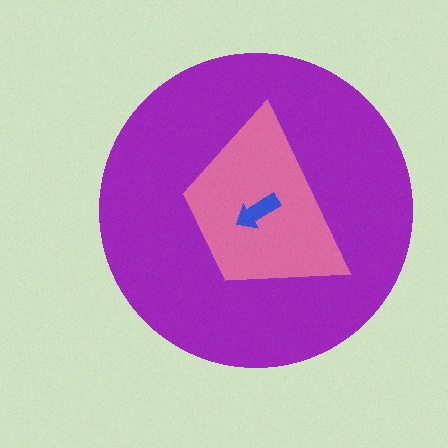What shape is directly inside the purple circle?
The pink trapezoid.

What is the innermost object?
The blue arrow.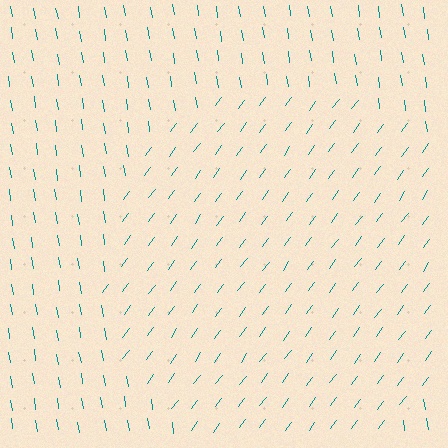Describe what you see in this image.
The image is filled with small teal line segments. A circle region in the image has lines oriented differently from the surrounding lines, creating a visible texture boundary.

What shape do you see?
I see a circle.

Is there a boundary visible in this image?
Yes, there is a texture boundary formed by a change in line orientation.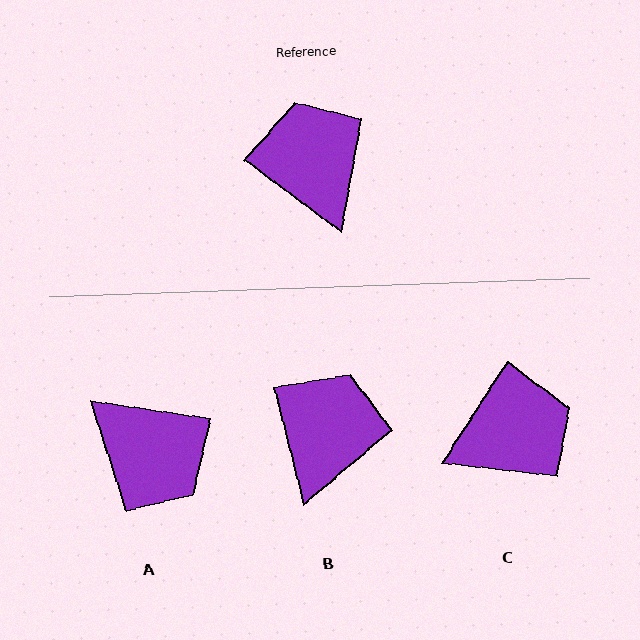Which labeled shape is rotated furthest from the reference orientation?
A, about 152 degrees away.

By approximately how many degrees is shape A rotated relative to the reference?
Approximately 152 degrees clockwise.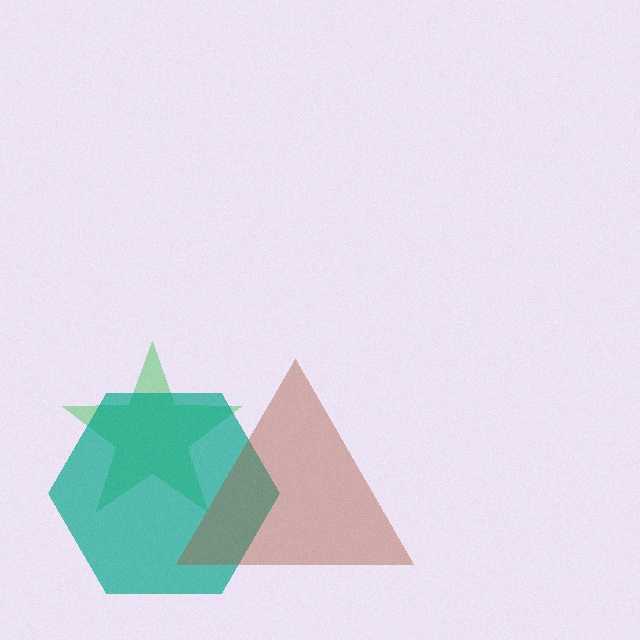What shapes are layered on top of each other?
The layered shapes are: a green star, a teal hexagon, a brown triangle.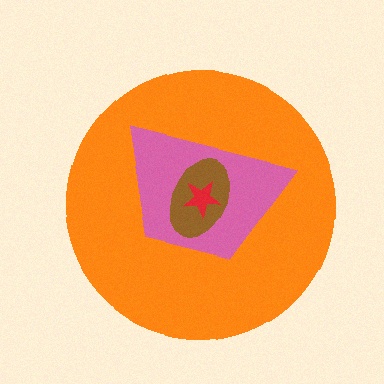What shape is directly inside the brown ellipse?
The red star.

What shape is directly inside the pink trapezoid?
The brown ellipse.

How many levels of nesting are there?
4.